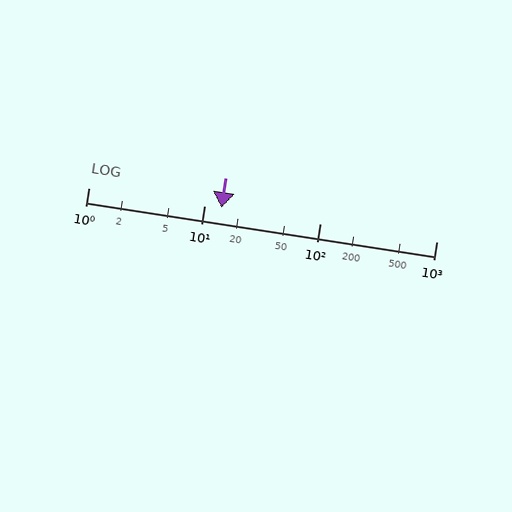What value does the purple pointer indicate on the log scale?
The pointer indicates approximately 14.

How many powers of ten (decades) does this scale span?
The scale spans 3 decades, from 1 to 1000.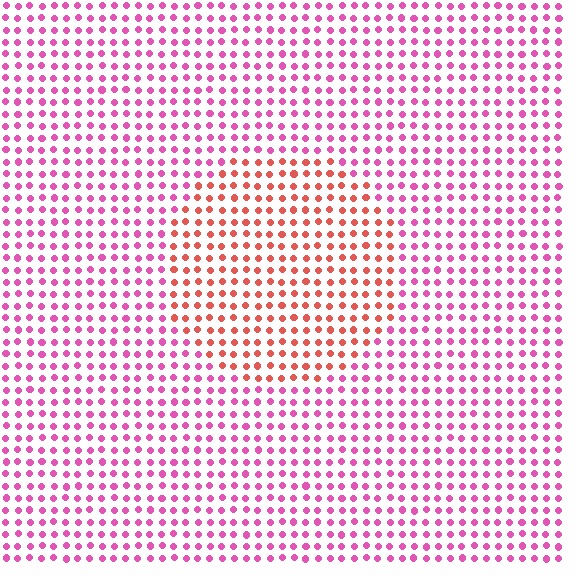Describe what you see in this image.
The image is filled with small pink elements in a uniform arrangement. A circle-shaped region is visible where the elements are tinted to a slightly different hue, forming a subtle color boundary.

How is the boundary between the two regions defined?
The boundary is defined purely by a slight shift in hue (about 43 degrees). Spacing, size, and orientation are identical on both sides.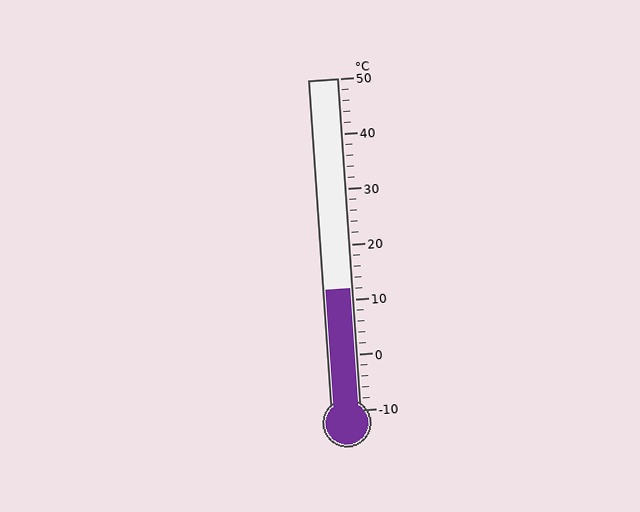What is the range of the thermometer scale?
The thermometer scale ranges from -10°C to 50°C.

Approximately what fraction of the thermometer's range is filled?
The thermometer is filled to approximately 35% of its range.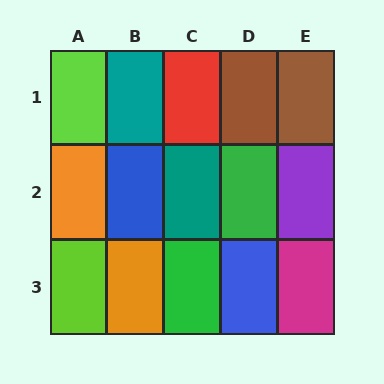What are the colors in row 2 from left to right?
Orange, blue, teal, green, purple.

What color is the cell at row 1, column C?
Red.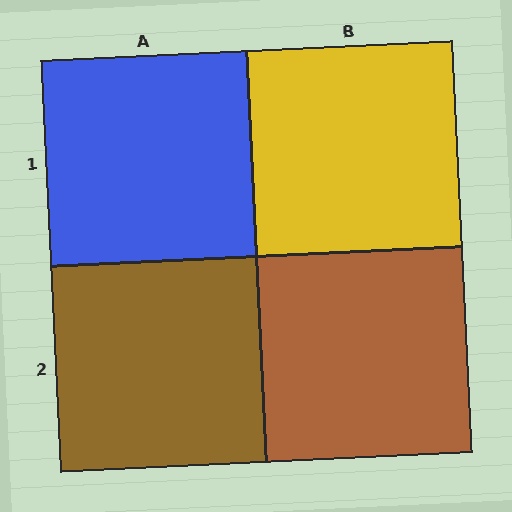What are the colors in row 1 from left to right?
Blue, yellow.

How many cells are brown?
2 cells are brown.